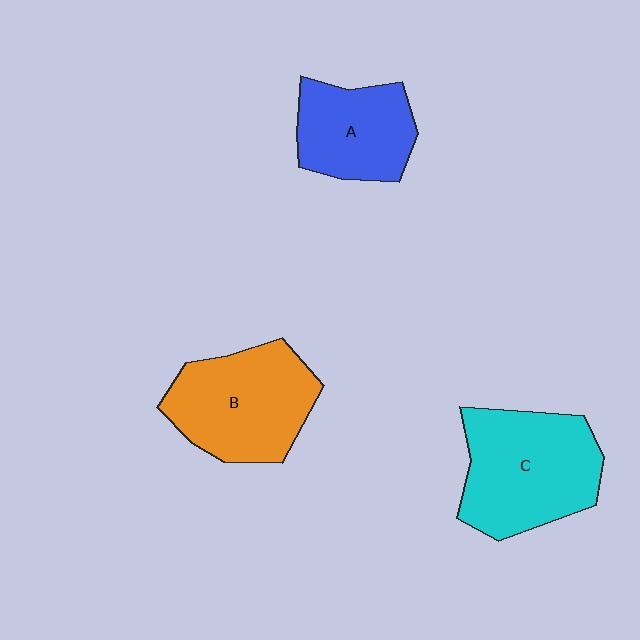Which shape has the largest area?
Shape C (cyan).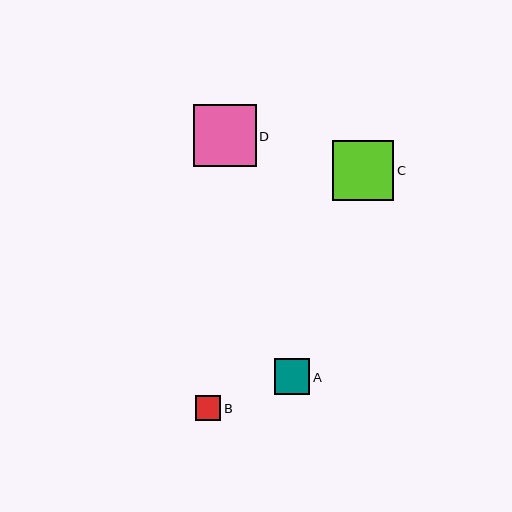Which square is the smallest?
Square B is the smallest with a size of approximately 25 pixels.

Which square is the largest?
Square D is the largest with a size of approximately 63 pixels.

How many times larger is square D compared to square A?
Square D is approximately 1.8 times the size of square A.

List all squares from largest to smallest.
From largest to smallest: D, C, A, B.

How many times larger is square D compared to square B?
Square D is approximately 2.5 times the size of square B.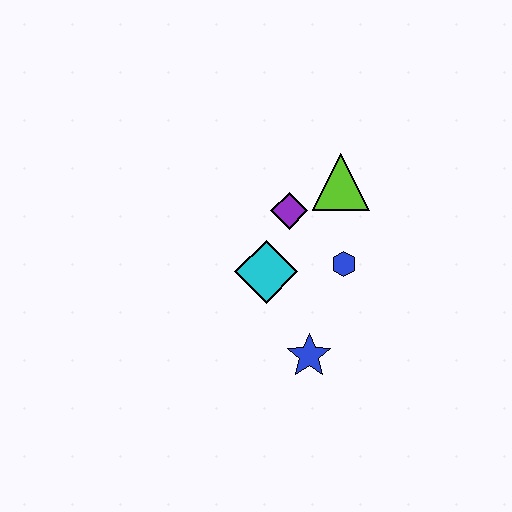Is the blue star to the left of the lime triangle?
Yes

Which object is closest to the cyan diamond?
The purple diamond is closest to the cyan diamond.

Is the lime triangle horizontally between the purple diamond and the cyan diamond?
No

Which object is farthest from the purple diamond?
The blue star is farthest from the purple diamond.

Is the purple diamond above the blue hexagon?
Yes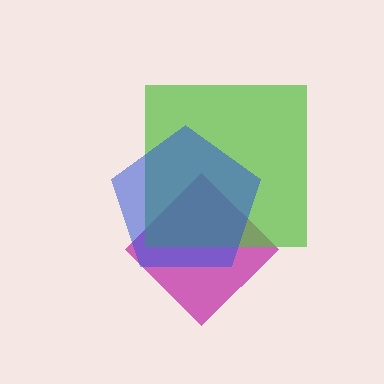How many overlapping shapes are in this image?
There are 3 overlapping shapes in the image.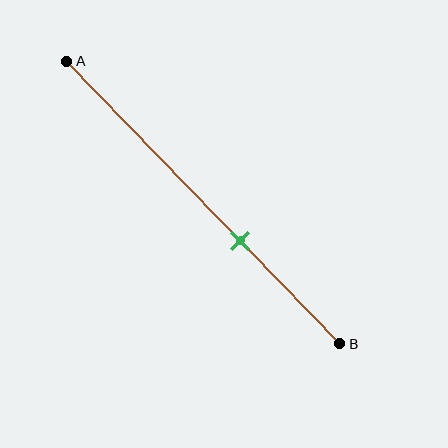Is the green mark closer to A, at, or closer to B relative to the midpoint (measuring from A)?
The green mark is closer to point B than the midpoint of segment AB.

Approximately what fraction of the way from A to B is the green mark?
The green mark is approximately 65% of the way from A to B.